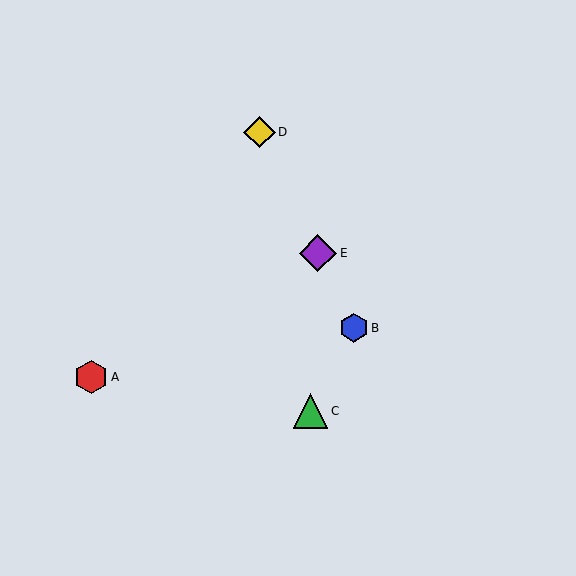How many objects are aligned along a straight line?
3 objects (B, D, E) are aligned along a straight line.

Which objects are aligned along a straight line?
Objects B, D, E are aligned along a straight line.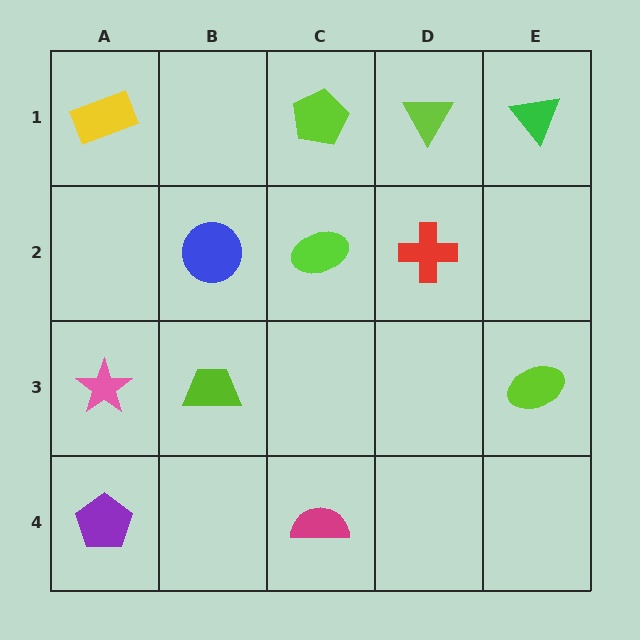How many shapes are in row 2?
3 shapes.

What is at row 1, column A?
A yellow rectangle.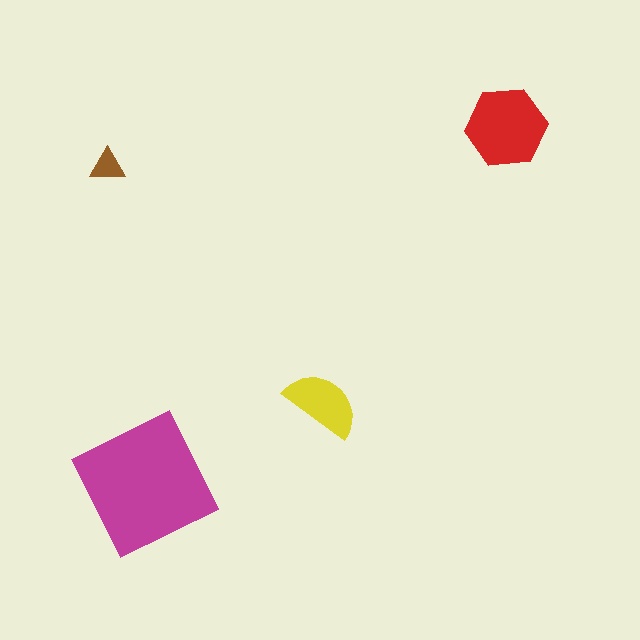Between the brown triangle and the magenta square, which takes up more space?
The magenta square.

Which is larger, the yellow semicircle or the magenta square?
The magenta square.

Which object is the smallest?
The brown triangle.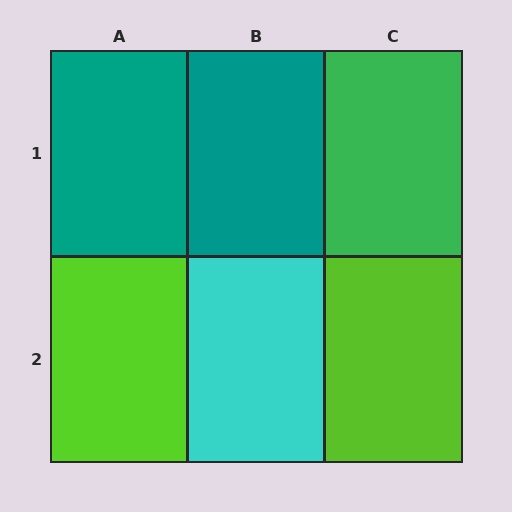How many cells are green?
1 cell is green.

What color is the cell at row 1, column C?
Green.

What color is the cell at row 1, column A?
Teal.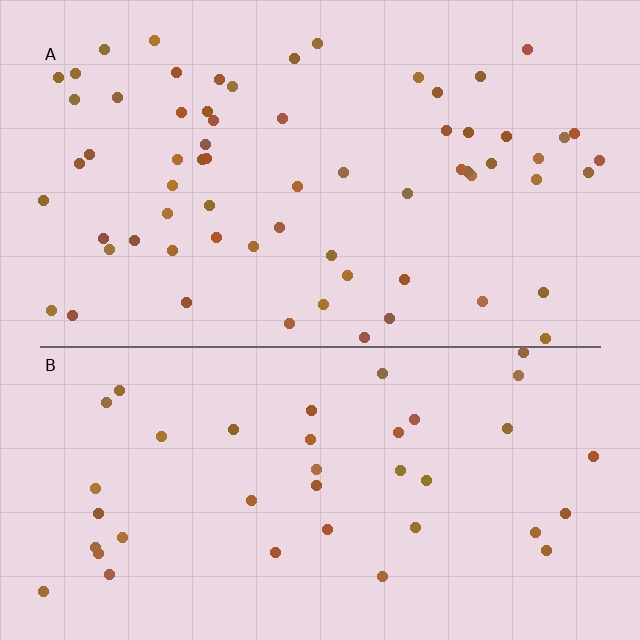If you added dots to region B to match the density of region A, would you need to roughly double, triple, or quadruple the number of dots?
Approximately double.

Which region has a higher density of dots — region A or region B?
A (the top).